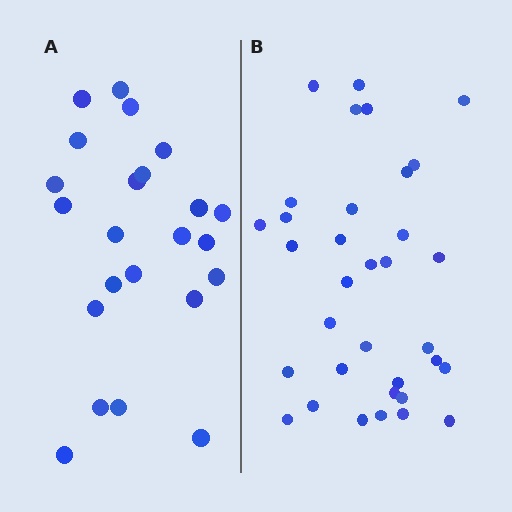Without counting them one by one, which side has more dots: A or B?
Region B (the right region) has more dots.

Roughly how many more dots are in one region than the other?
Region B has roughly 12 or so more dots than region A.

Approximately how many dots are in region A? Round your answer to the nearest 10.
About 20 dots. (The exact count is 23, which rounds to 20.)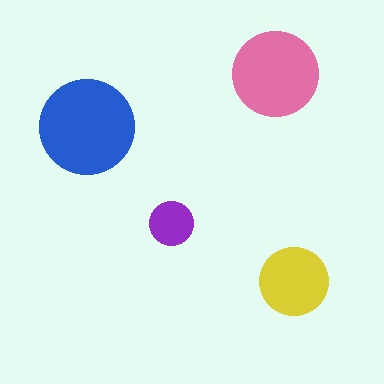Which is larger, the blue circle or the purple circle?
The blue one.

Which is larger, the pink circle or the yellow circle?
The pink one.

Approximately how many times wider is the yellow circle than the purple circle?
About 1.5 times wider.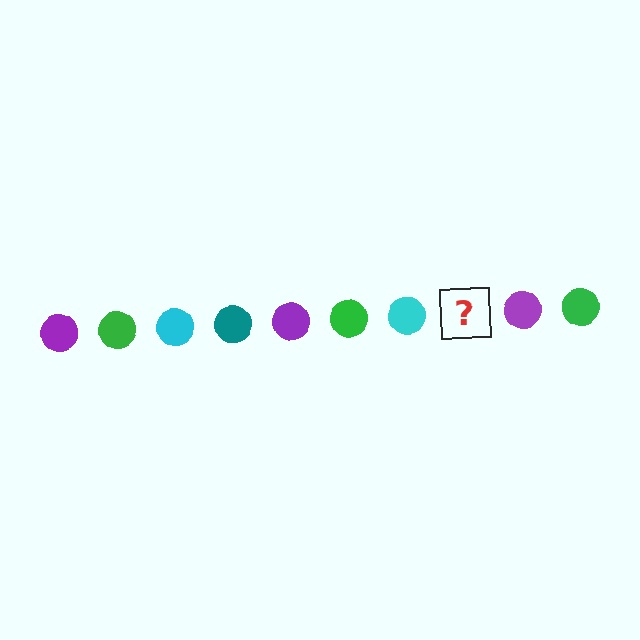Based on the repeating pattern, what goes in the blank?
The blank should be a teal circle.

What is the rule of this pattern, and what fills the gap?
The rule is that the pattern cycles through purple, green, cyan, teal circles. The gap should be filled with a teal circle.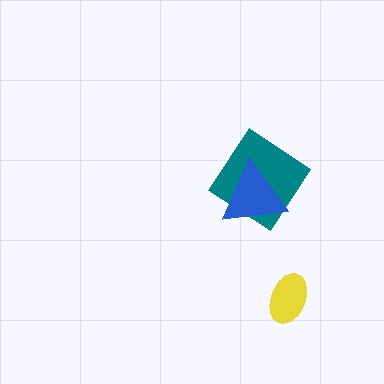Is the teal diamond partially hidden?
Yes, it is partially covered by another shape.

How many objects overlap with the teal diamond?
1 object overlaps with the teal diamond.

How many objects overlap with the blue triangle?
1 object overlaps with the blue triangle.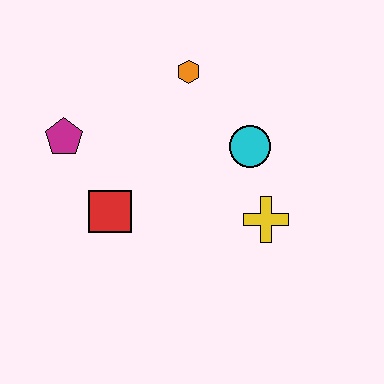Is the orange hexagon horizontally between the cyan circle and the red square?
Yes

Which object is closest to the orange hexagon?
The cyan circle is closest to the orange hexagon.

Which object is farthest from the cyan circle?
The magenta pentagon is farthest from the cyan circle.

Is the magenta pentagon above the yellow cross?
Yes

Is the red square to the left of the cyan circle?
Yes